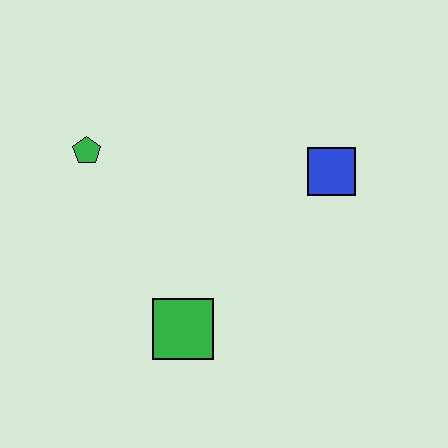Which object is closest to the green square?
The green pentagon is closest to the green square.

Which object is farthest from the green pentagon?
The blue square is farthest from the green pentagon.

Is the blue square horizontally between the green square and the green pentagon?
No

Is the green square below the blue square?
Yes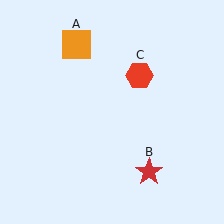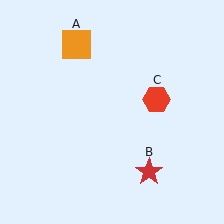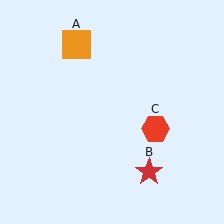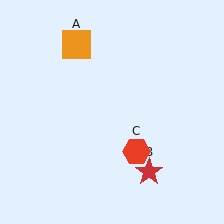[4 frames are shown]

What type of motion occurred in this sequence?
The red hexagon (object C) rotated clockwise around the center of the scene.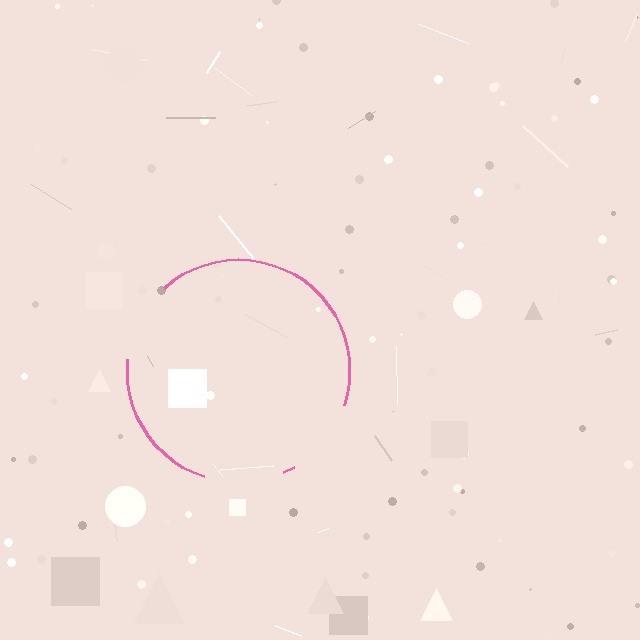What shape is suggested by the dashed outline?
The dashed outline suggests a circle.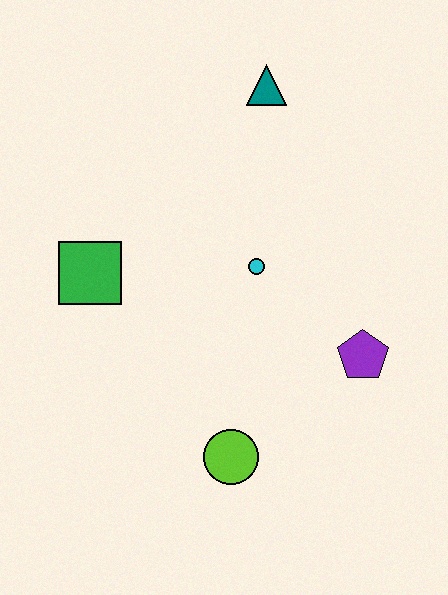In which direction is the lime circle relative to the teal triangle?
The lime circle is below the teal triangle.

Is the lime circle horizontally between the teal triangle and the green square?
Yes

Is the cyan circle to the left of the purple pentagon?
Yes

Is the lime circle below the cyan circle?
Yes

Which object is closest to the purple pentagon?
The cyan circle is closest to the purple pentagon.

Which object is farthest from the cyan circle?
The lime circle is farthest from the cyan circle.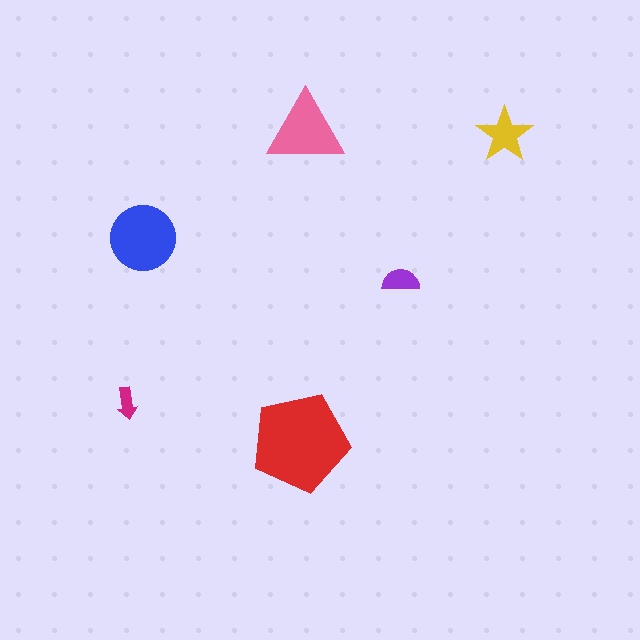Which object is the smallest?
The magenta arrow.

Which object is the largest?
The red pentagon.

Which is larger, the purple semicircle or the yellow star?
The yellow star.